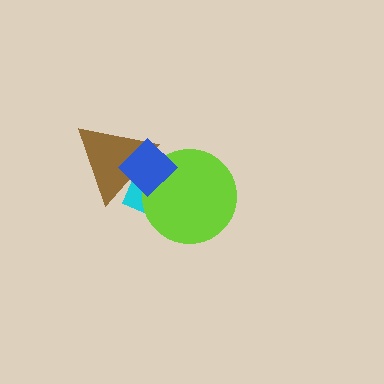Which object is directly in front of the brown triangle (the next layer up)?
The lime circle is directly in front of the brown triangle.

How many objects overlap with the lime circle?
3 objects overlap with the lime circle.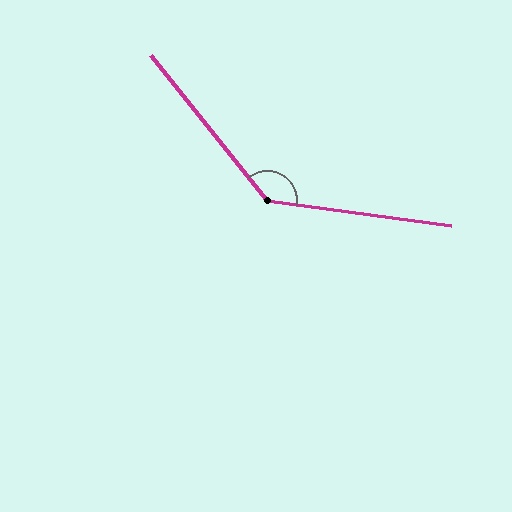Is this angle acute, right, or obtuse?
It is obtuse.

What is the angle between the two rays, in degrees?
Approximately 136 degrees.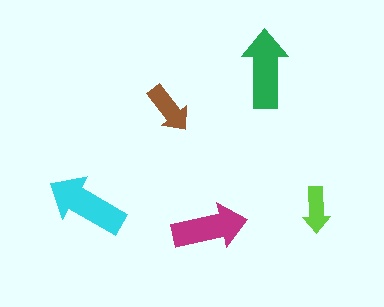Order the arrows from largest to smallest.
the cyan one, the green one, the magenta one, the brown one, the lime one.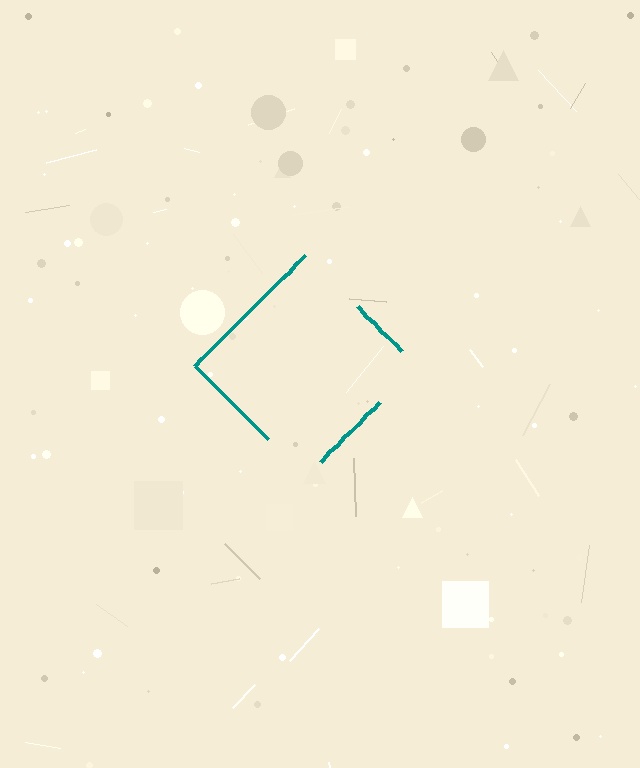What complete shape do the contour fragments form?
The contour fragments form a diamond.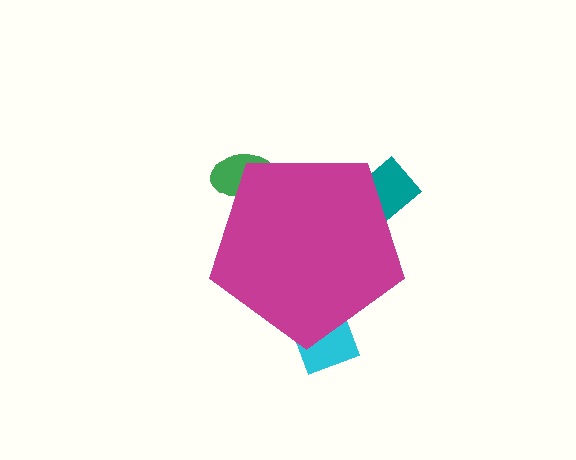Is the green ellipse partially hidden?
Yes, the green ellipse is partially hidden behind the magenta pentagon.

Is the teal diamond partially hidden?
Yes, the teal diamond is partially hidden behind the magenta pentagon.